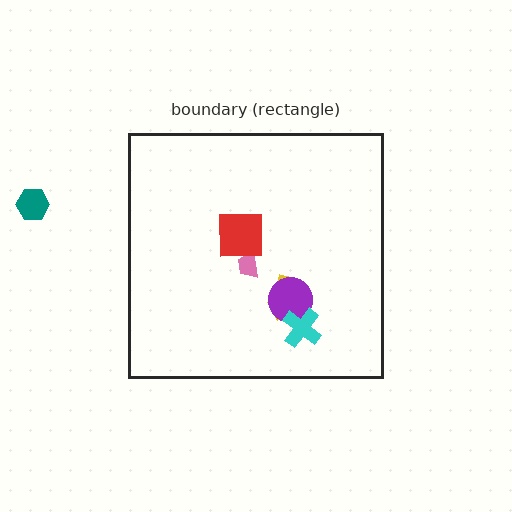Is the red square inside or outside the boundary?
Inside.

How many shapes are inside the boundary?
5 inside, 1 outside.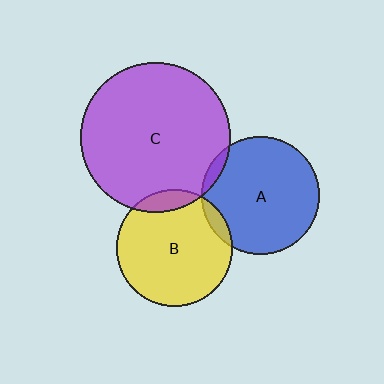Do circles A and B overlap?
Yes.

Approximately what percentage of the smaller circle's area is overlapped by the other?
Approximately 5%.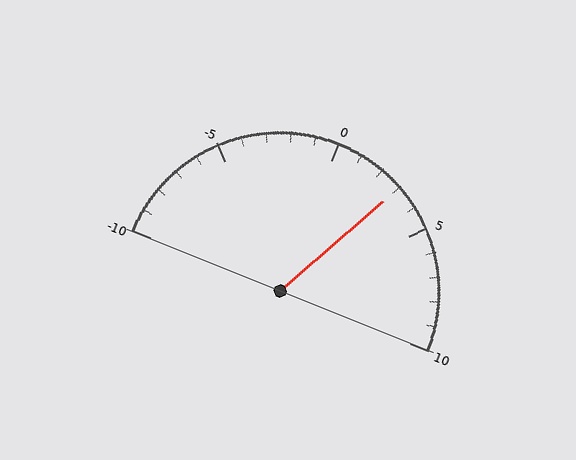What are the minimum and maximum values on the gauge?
The gauge ranges from -10 to 10.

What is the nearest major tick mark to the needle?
The nearest major tick mark is 5.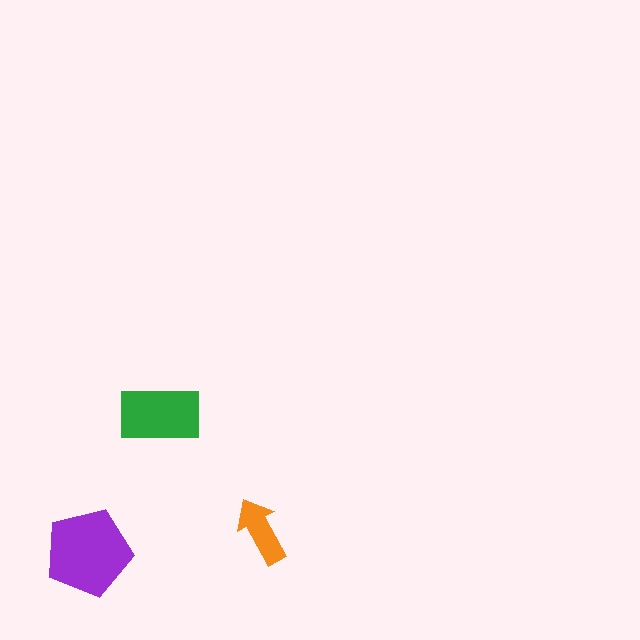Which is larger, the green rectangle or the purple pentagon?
The purple pentagon.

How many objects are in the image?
There are 3 objects in the image.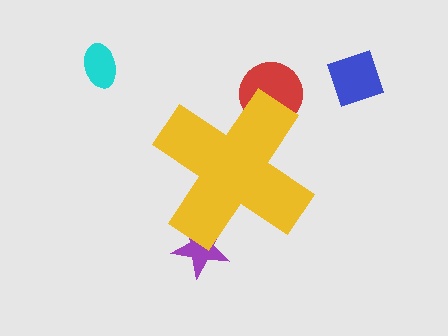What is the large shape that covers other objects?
A yellow cross.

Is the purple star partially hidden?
Yes, the purple star is partially hidden behind the yellow cross.